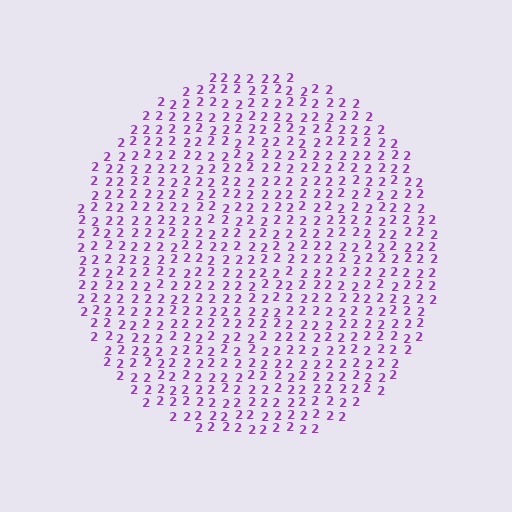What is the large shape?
The large shape is a circle.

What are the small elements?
The small elements are digit 2's.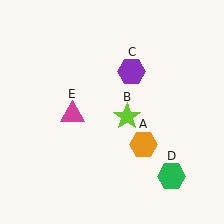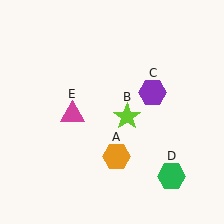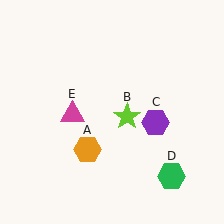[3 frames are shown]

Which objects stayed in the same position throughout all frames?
Lime star (object B) and green hexagon (object D) and magenta triangle (object E) remained stationary.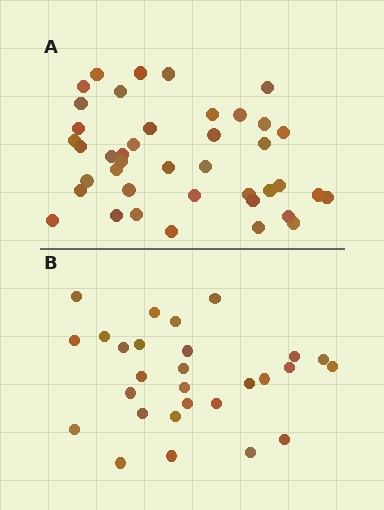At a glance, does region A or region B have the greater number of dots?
Region A (the top region) has more dots.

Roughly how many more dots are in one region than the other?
Region A has approximately 15 more dots than region B.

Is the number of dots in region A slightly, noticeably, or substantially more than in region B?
Region A has substantially more. The ratio is roughly 1.5 to 1.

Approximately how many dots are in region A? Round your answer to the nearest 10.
About 40 dots. (The exact count is 41, which rounds to 40.)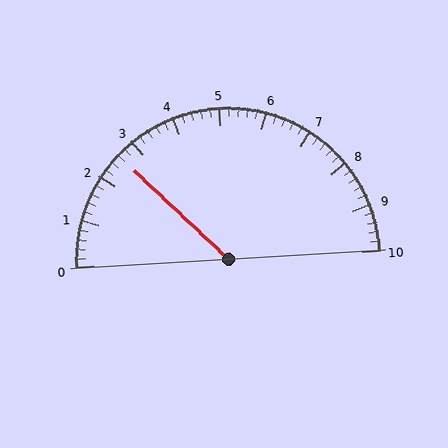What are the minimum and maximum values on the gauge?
The gauge ranges from 0 to 10.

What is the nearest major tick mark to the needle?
The nearest major tick mark is 3.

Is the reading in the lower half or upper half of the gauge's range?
The reading is in the lower half of the range (0 to 10).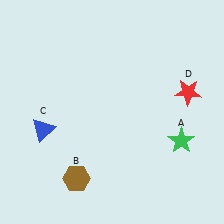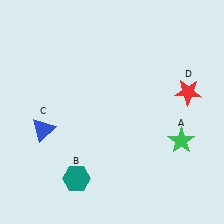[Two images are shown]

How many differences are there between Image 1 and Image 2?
There is 1 difference between the two images.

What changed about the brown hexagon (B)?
In Image 1, B is brown. In Image 2, it changed to teal.